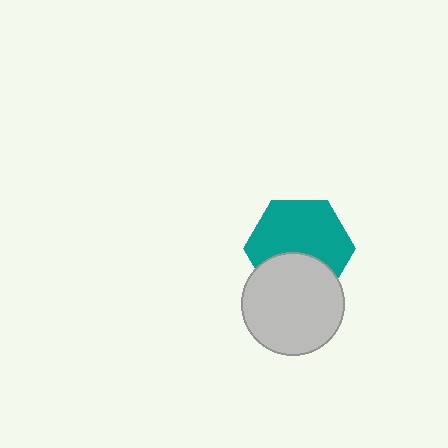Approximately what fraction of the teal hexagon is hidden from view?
Roughly 35% of the teal hexagon is hidden behind the light gray circle.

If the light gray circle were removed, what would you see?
You would see the complete teal hexagon.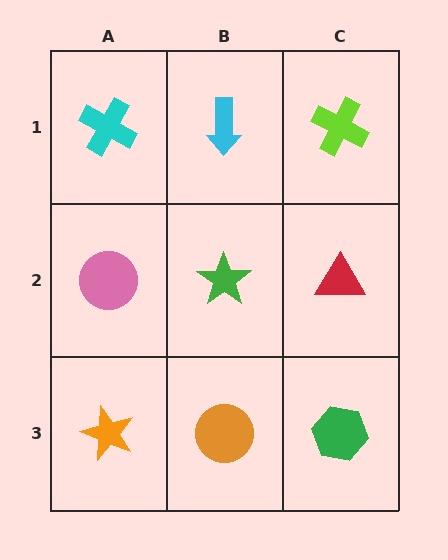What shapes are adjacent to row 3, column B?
A green star (row 2, column B), an orange star (row 3, column A), a green hexagon (row 3, column C).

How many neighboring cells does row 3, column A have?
2.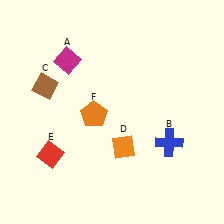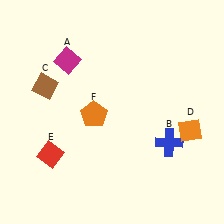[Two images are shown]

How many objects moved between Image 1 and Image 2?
1 object moved between the two images.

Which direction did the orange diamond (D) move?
The orange diamond (D) moved right.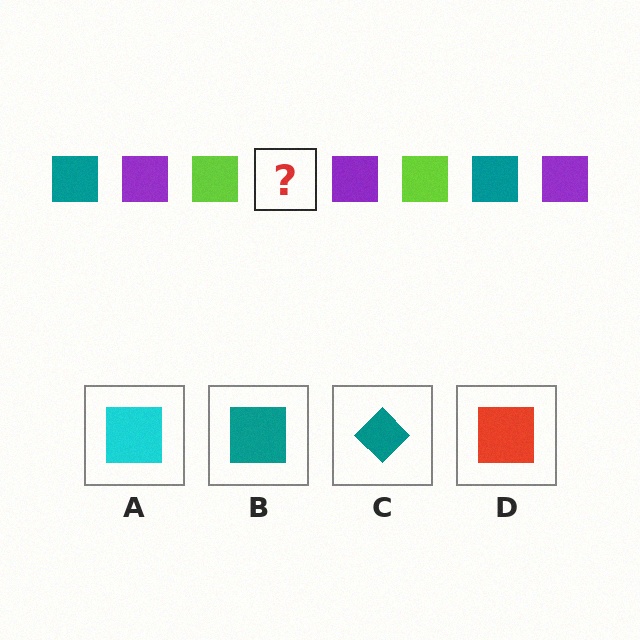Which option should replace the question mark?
Option B.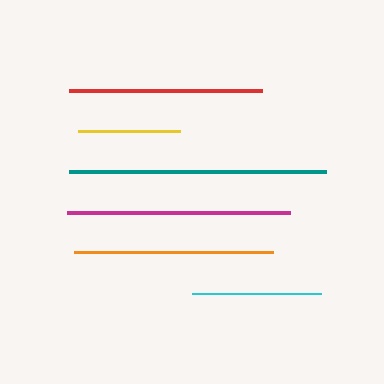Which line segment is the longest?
The teal line is the longest at approximately 257 pixels.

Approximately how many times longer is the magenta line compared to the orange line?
The magenta line is approximately 1.1 times the length of the orange line.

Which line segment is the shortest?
The yellow line is the shortest at approximately 102 pixels.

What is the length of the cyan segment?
The cyan segment is approximately 129 pixels long.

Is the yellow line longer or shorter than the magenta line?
The magenta line is longer than the yellow line.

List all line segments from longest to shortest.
From longest to shortest: teal, magenta, orange, red, cyan, yellow.